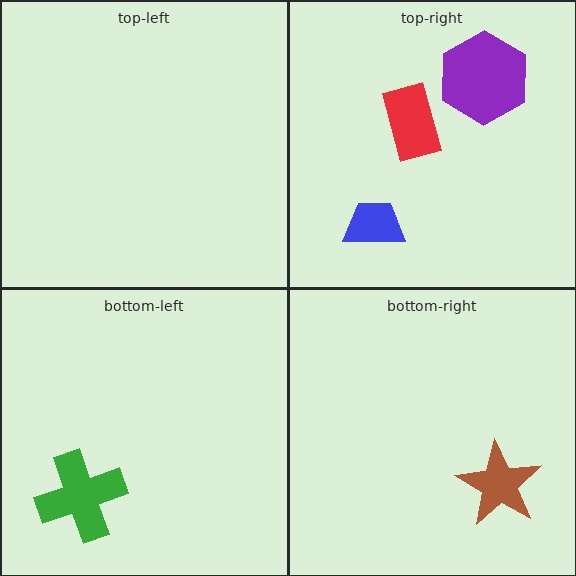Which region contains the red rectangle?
The top-right region.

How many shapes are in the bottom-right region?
1.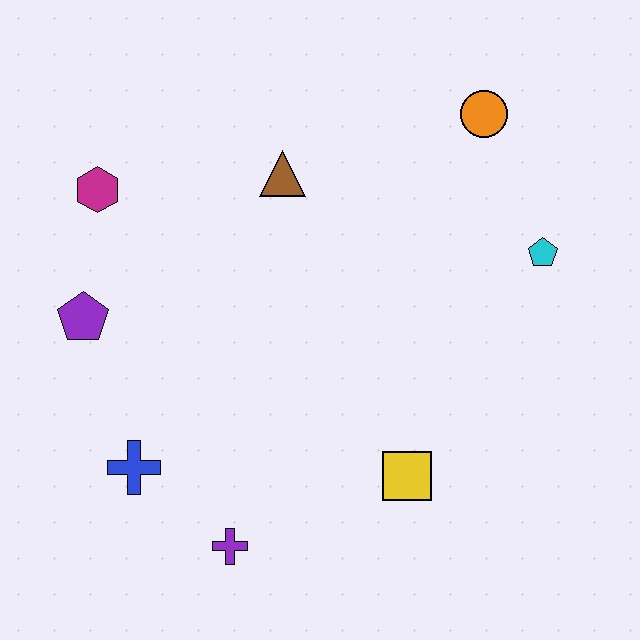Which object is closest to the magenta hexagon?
The purple pentagon is closest to the magenta hexagon.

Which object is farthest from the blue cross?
The orange circle is farthest from the blue cross.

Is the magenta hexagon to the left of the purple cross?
Yes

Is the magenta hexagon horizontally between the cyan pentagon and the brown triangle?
No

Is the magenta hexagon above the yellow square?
Yes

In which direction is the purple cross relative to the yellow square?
The purple cross is to the left of the yellow square.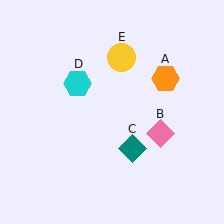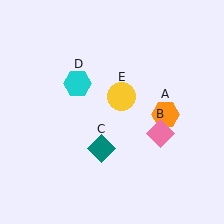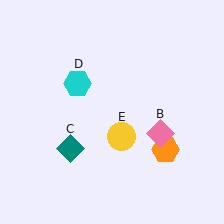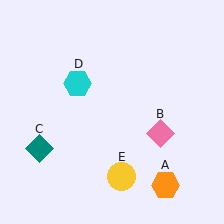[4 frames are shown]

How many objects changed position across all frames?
3 objects changed position: orange hexagon (object A), teal diamond (object C), yellow circle (object E).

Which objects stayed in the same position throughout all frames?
Pink diamond (object B) and cyan hexagon (object D) remained stationary.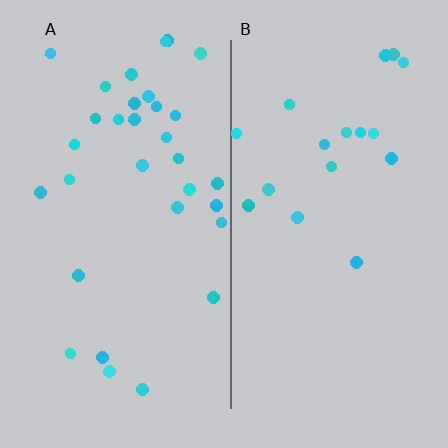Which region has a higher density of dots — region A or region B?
A (the left).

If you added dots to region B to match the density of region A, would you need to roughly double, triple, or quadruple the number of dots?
Approximately double.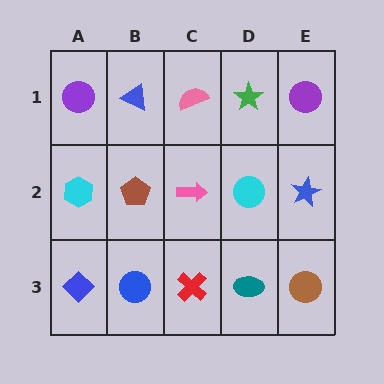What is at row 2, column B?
A brown pentagon.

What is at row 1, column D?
A green star.